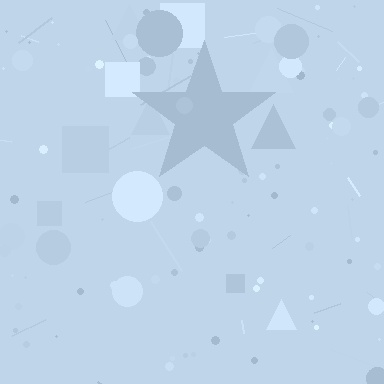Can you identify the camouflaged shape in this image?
The camouflaged shape is a star.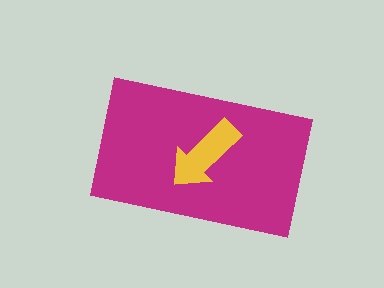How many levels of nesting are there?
2.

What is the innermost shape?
The yellow arrow.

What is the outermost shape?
The magenta rectangle.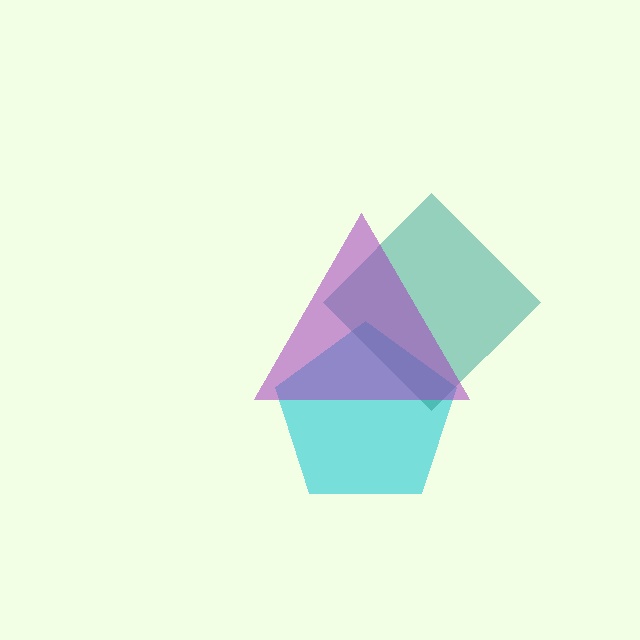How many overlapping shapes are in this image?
There are 3 overlapping shapes in the image.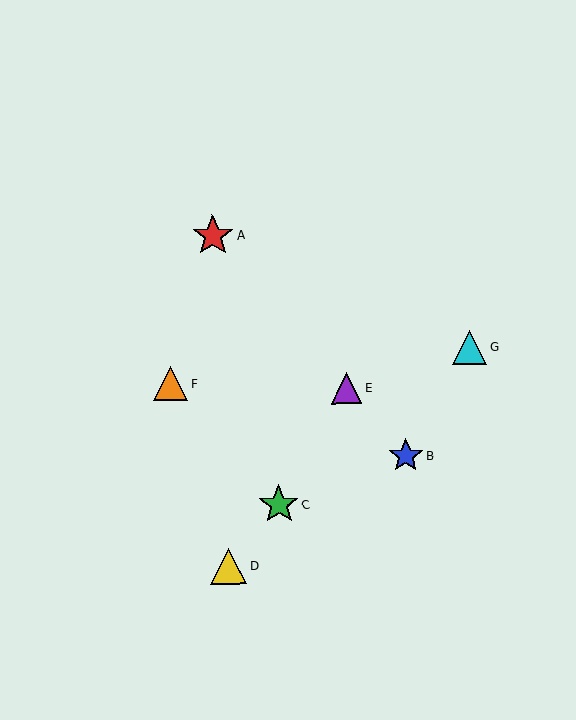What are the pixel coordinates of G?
Object G is at (469, 348).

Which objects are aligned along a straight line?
Objects A, B, E are aligned along a straight line.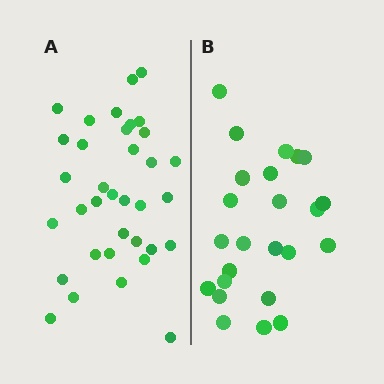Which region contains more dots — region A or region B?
Region A (the left region) has more dots.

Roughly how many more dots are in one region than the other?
Region A has roughly 12 or so more dots than region B.